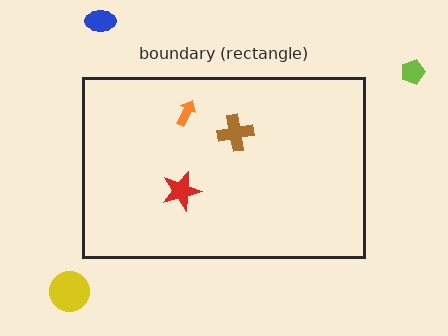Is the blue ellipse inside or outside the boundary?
Outside.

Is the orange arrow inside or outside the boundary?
Inside.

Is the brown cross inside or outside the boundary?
Inside.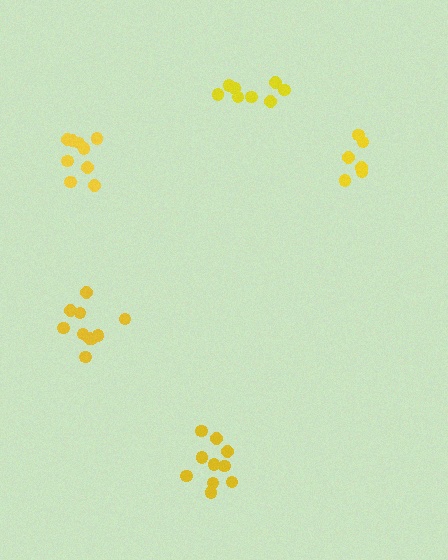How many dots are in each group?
Group 1: 9 dots, Group 2: 10 dots, Group 3: 10 dots, Group 4: 8 dots, Group 5: 6 dots (43 total).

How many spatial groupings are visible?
There are 5 spatial groupings.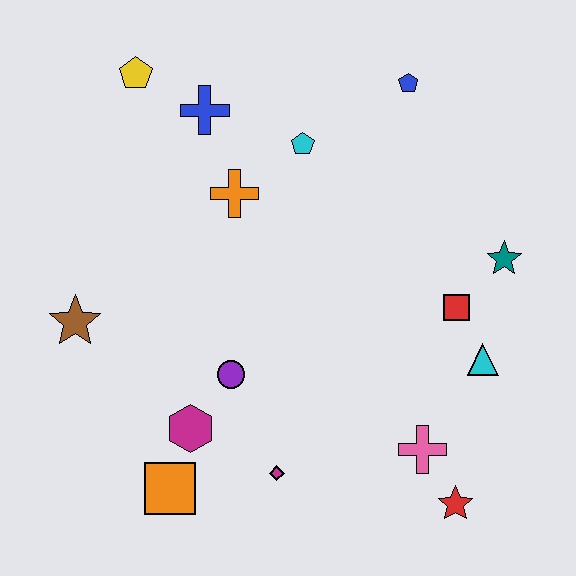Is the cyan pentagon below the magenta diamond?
No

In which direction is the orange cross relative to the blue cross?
The orange cross is below the blue cross.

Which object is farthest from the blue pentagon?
The orange square is farthest from the blue pentagon.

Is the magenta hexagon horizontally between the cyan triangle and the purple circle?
No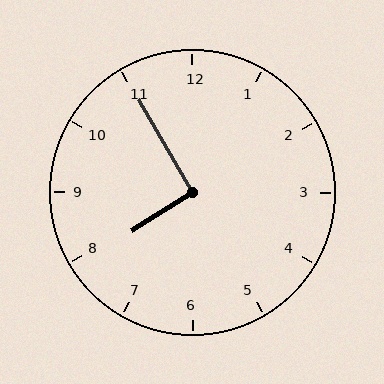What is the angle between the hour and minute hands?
Approximately 92 degrees.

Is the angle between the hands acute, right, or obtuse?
It is right.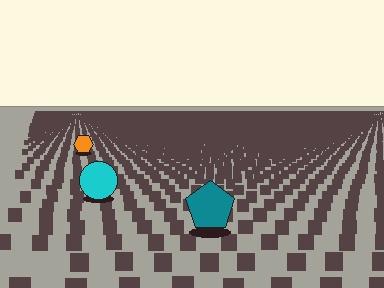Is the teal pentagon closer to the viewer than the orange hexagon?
Yes. The teal pentagon is closer — you can tell from the texture gradient: the ground texture is coarser near it.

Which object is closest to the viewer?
The teal pentagon is closest. The texture marks near it are larger and more spread out.